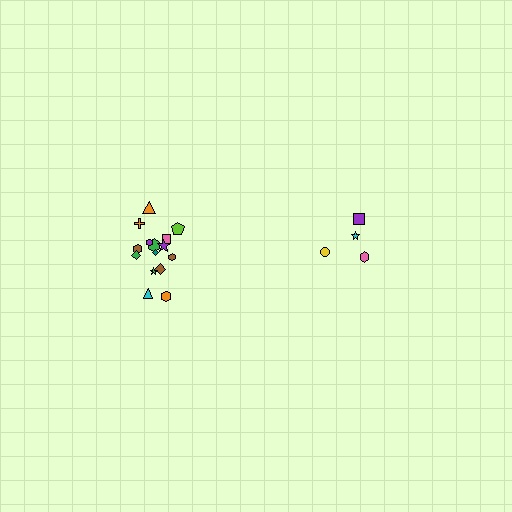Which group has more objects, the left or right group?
The left group.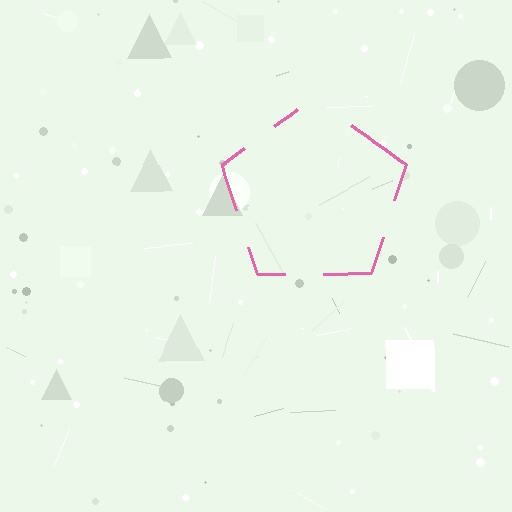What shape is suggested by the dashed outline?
The dashed outline suggests a pentagon.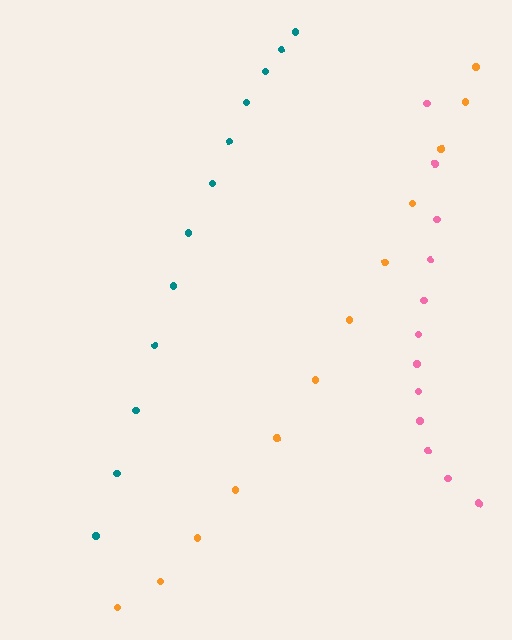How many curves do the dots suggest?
There are 3 distinct paths.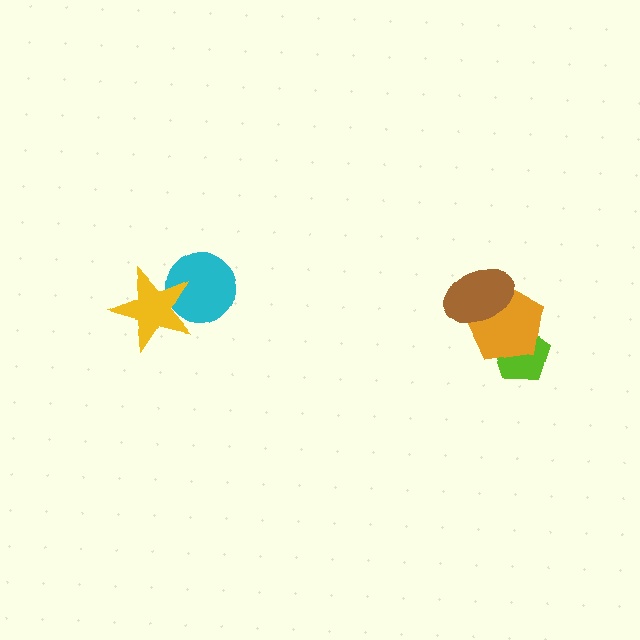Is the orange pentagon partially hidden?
Yes, it is partially covered by another shape.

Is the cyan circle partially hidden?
Yes, it is partially covered by another shape.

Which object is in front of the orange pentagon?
The brown ellipse is in front of the orange pentagon.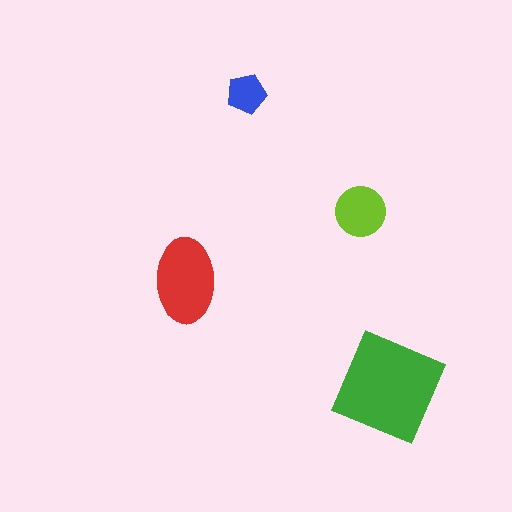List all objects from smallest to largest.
The blue pentagon, the lime circle, the red ellipse, the green square.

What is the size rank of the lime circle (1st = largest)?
3rd.